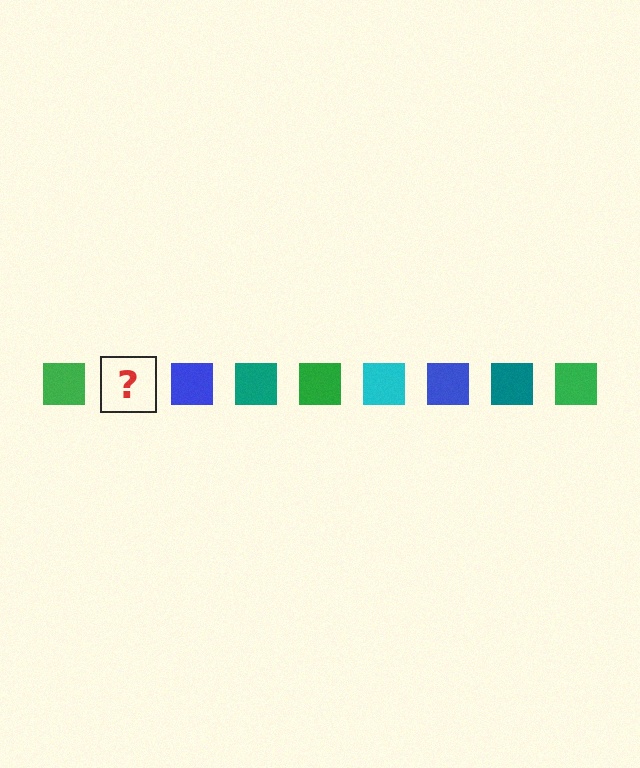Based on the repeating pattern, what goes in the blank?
The blank should be a cyan square.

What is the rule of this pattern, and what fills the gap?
The rule is that the pattern cycles through green, cyan, blue, teal squares. The gap should be filled with a cyan square.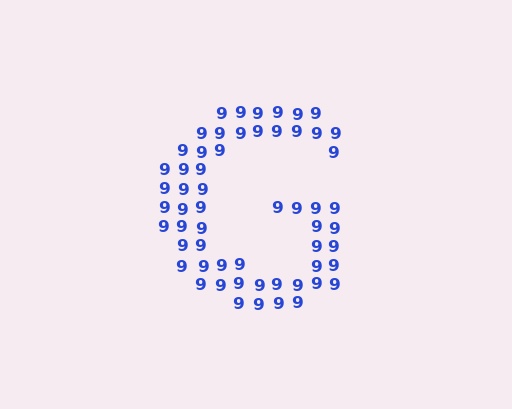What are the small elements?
The small elements are digit 9's.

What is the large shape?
The large shape is the letter G.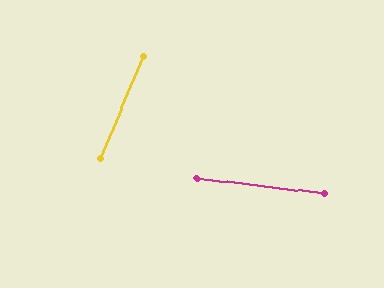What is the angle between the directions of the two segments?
Approximately 74 degrees.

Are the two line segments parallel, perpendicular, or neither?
Neither parallel nor perpendicular — they differ by about 74°.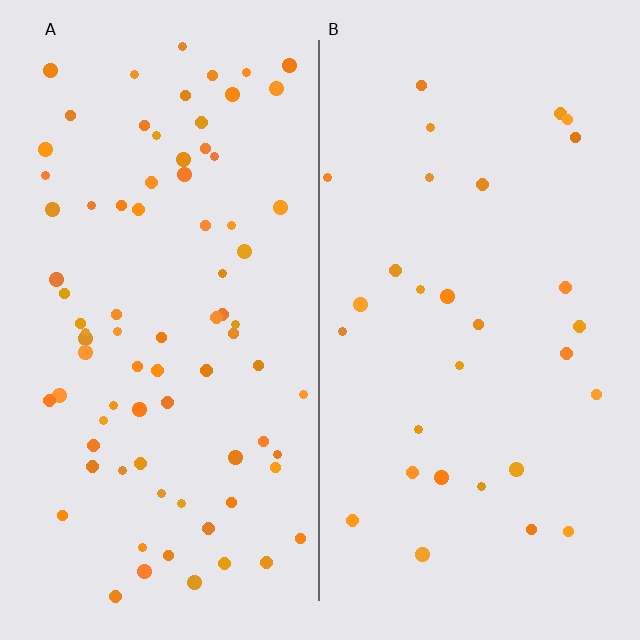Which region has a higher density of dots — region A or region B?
A (the left).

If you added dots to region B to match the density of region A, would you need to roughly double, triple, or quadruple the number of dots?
Approximately triple.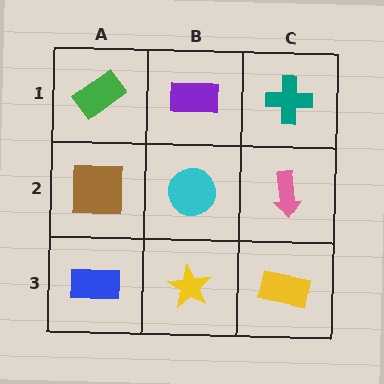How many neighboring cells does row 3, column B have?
3.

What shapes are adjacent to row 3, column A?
A brown square (row 2, column A), a yellow star (row 3, column B).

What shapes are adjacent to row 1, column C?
A pink arrow (row 2, column C), a purple rectangle (row 1, column B).